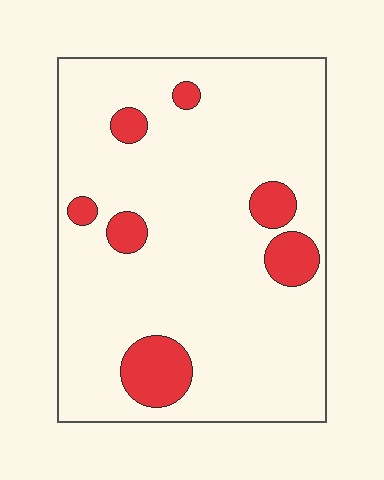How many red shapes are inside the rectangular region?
7.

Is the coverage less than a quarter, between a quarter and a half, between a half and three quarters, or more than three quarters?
Less than a quarter.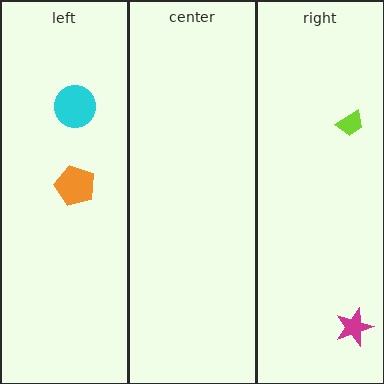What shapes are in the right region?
The lime trapezoid, the magenta star.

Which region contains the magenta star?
The right region.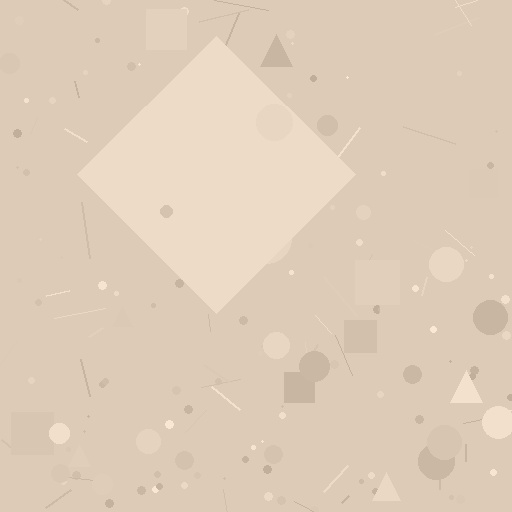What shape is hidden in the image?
A diamond is hidden in the image.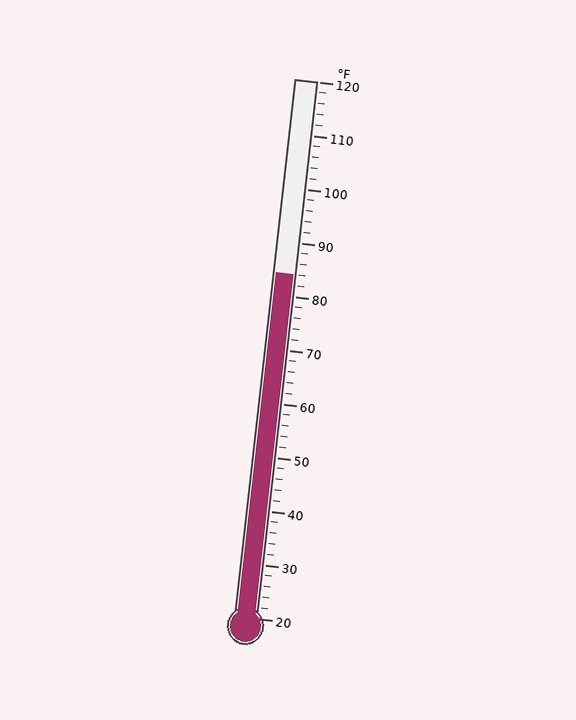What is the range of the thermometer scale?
The thermometer scale ranges from 20°F to 120°F.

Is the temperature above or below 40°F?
The temperature is above 40°F.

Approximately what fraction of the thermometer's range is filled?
The thermometer is filled to approximately 65% of its range.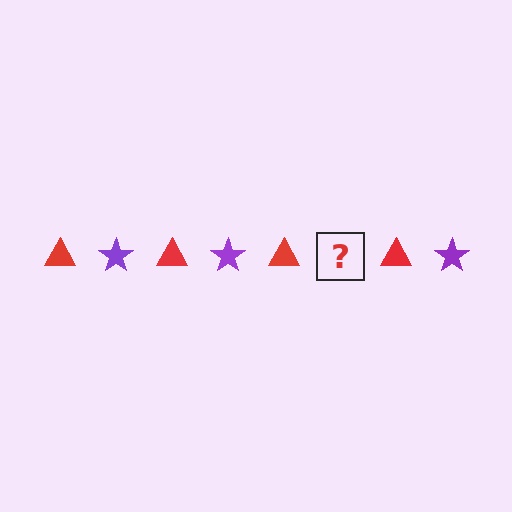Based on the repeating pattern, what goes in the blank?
The blank should be a purple star.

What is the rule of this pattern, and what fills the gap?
The rule is that the pattern alternates between red triangle and purple star. The gap should be filled with a purple star.